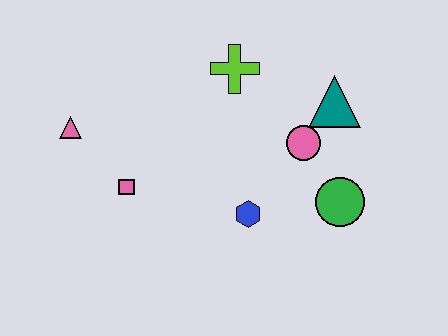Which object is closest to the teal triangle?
The pink circle is closest to the teal triangle.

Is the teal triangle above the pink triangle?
Yes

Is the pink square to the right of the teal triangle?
No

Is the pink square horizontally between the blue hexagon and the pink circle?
No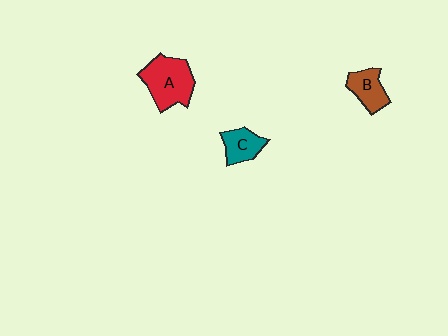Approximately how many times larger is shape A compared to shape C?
Approximately 1.8 times.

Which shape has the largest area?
Shape A (red).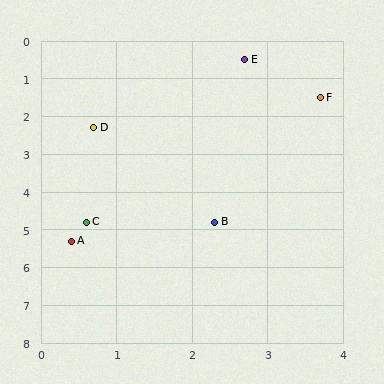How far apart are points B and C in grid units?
Points B and C are about 1.7 grid units apart.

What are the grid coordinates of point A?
Point A is at approximately (0.4, 5.3).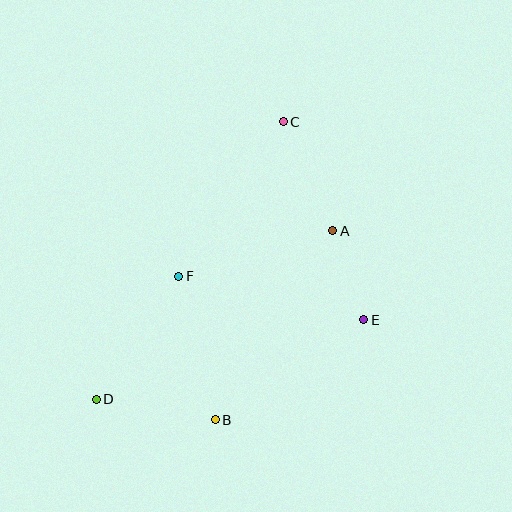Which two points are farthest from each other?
Points C and D are farthest from each other.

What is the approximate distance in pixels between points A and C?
The distance between A and C is approximately 120 pixels.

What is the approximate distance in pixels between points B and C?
The distance between B and C is approximately 306 pixels.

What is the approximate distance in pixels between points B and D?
The distance between B and D is approximately 121 pixels.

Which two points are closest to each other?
Points A and E are closest to each other.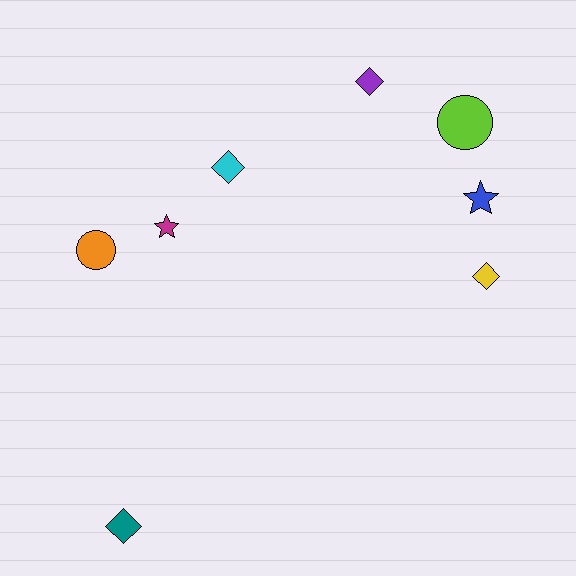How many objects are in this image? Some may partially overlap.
There are 8 objects.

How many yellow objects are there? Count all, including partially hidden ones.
There is 1 yellow object.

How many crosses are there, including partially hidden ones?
There are no crosses.